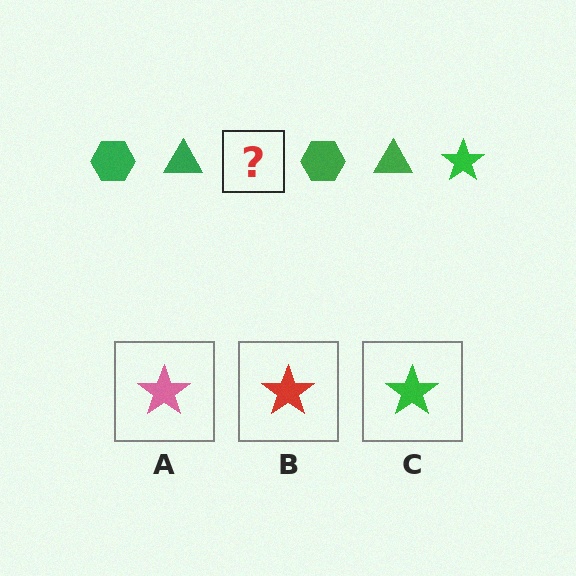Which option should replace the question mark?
Option C.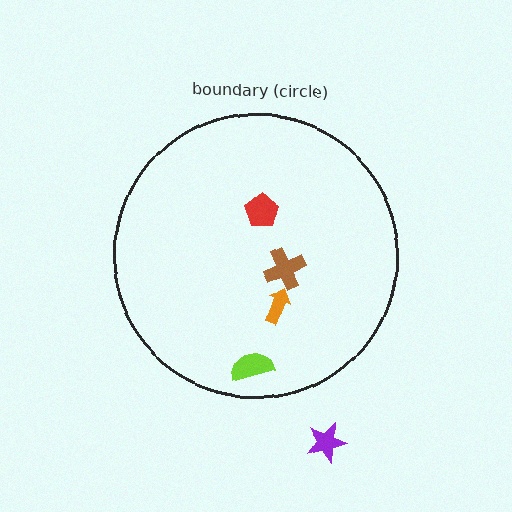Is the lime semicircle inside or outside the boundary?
Inside.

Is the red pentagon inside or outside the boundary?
Inside.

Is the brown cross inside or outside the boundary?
Inside.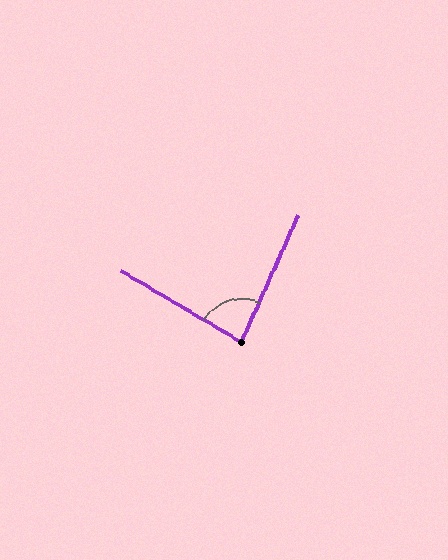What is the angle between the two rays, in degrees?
Approximately 84 degrees.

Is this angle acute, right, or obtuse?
It is acute.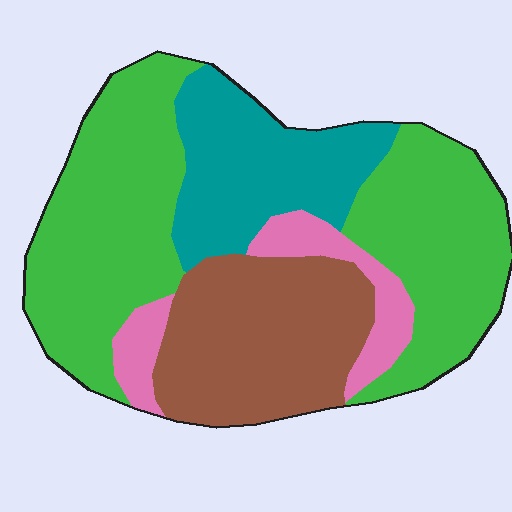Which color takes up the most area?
Green, at roughly 50%.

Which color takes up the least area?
Pink, at roughly 10%.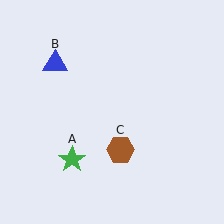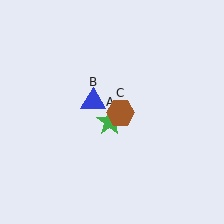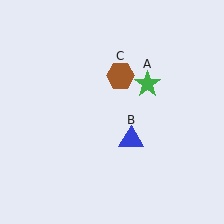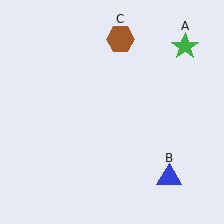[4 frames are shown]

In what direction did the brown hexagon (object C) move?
The brown hexagon (object C) moved up.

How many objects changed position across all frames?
3 objects changed position: green star (object A), blue triangle (object B), brown hexagon (object C).